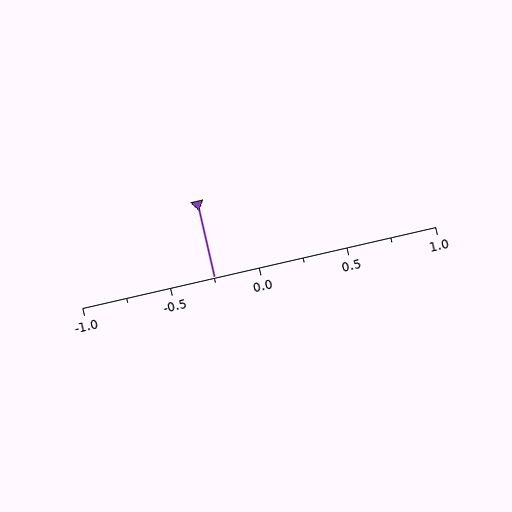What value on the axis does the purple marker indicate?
The marker indicates approximately -0.25.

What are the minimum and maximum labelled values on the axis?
The axis runs from -1.0 to 1.0.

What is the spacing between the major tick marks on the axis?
The major ticks are spaced 0.5 apart.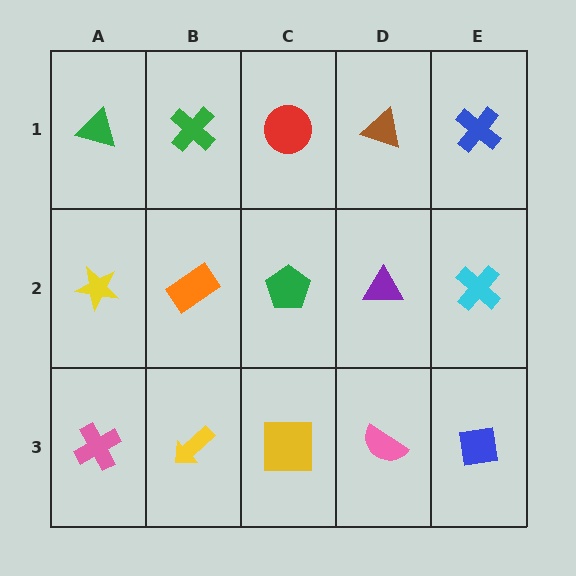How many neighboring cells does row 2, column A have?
3.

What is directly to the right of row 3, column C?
A pink semicircle.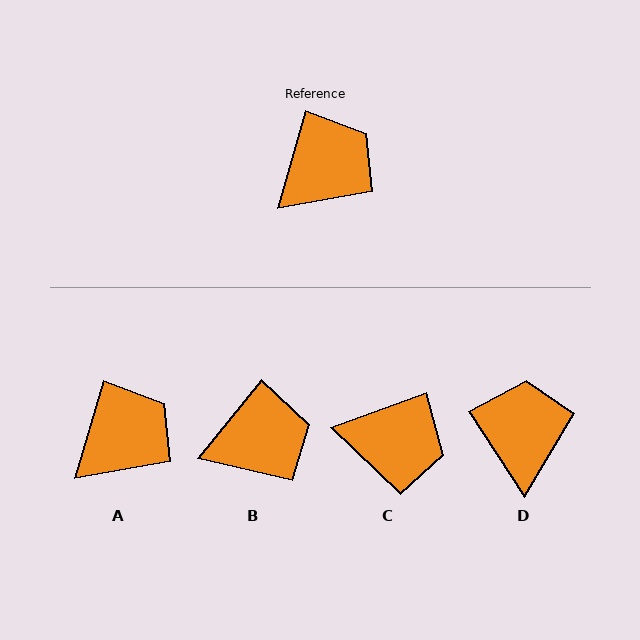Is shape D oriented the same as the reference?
No, it is off by about 49 degrees.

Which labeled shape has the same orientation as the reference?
A.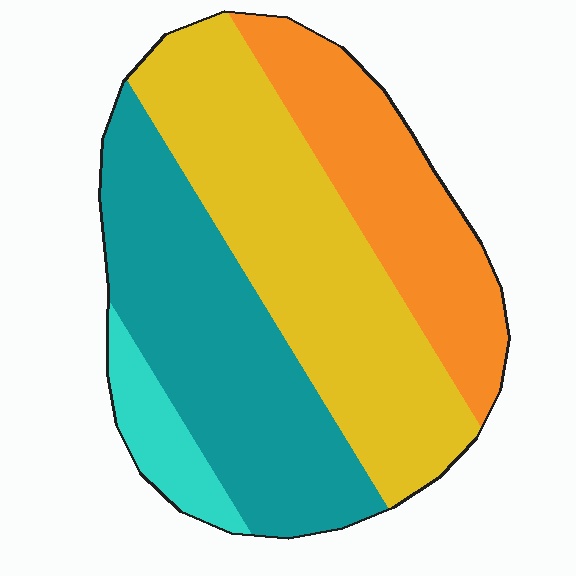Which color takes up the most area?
Yellow, at roughly 35%.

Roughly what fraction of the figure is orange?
Orange covers 23% of the figure.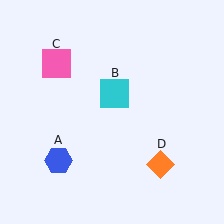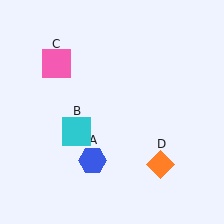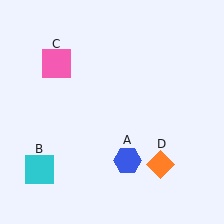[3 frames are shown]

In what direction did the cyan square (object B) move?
The cyan square (object B) moved down and to the left.